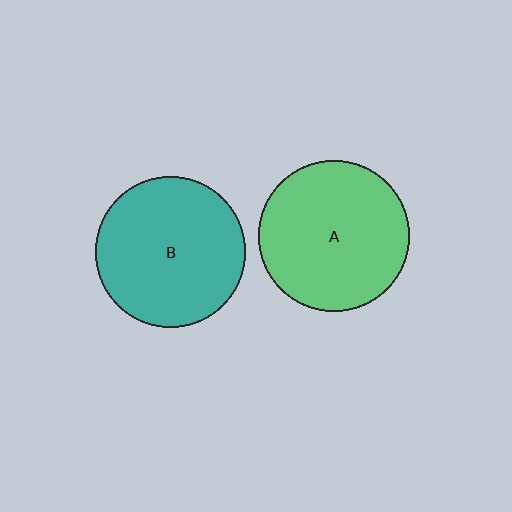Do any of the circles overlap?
No, none of the circles overlap.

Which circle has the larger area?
Circle A (green).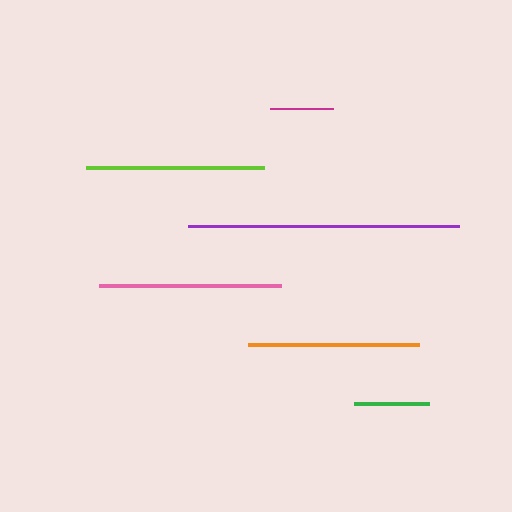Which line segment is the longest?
The purple line is the longest at approximately 271 pixels.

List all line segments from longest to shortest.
From longest to shortest: purple, pink, lime, orange, green, magenta.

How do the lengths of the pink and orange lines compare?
The pink and orange lines are approximately the same length.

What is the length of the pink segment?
The pink segment is approximately 181 pixels long.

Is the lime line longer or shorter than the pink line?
The pink line is longer than the lime line.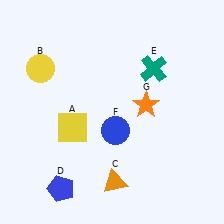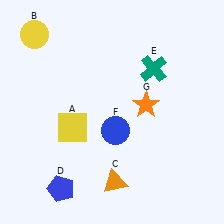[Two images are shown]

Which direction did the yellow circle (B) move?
The yellow circle (B) moved up.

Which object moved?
The yellow circle (B) moved up.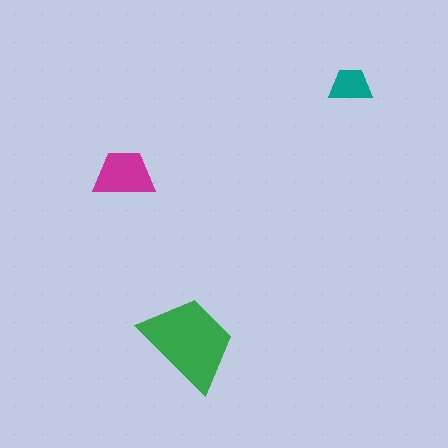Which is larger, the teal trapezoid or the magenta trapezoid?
The magenta one.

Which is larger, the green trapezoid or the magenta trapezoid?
The green one.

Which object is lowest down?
The green trapezoid is bottommost.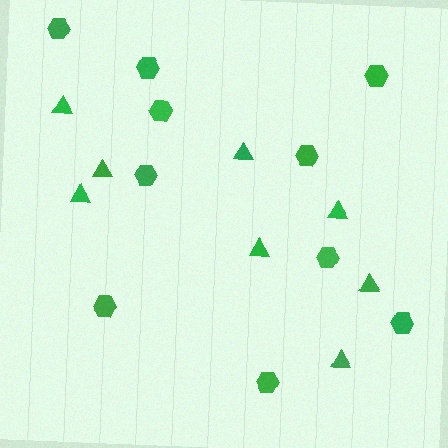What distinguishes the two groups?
There are 2 groups: one group of hexagons (10) and one group of triangles (8).